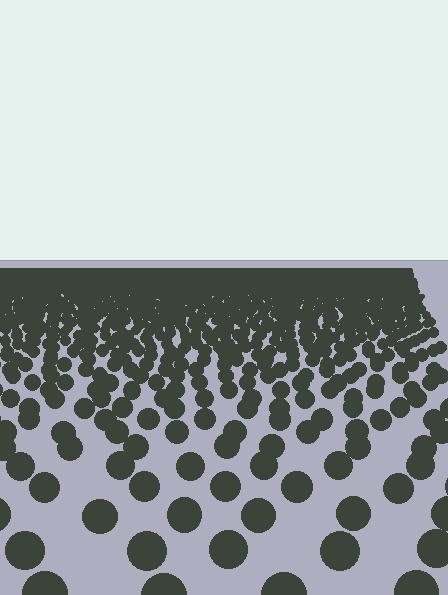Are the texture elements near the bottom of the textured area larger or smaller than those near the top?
Larger. Near the bottom, elements are closer to the viewer and appear at a bigger on-screen size.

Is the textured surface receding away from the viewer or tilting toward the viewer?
The surface is receding away from the viewer. Texture elements get smaller and denser toward the top.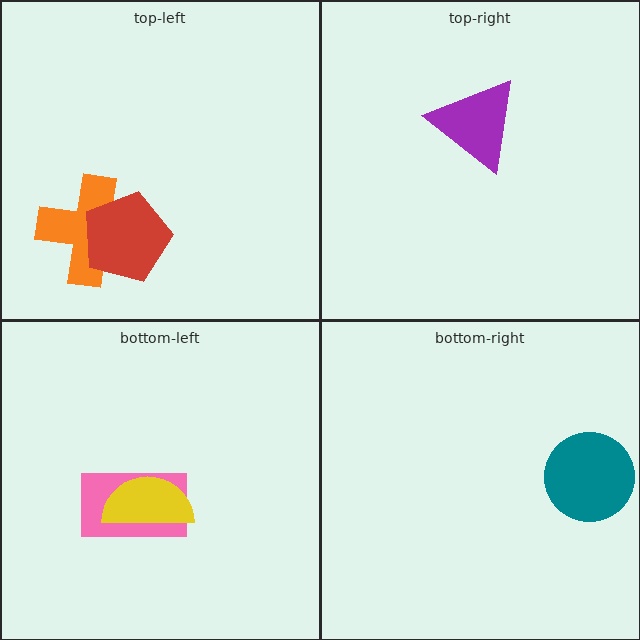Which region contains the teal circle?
The bottom-right region.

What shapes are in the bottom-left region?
The pink rectangle, the yellow semicircle.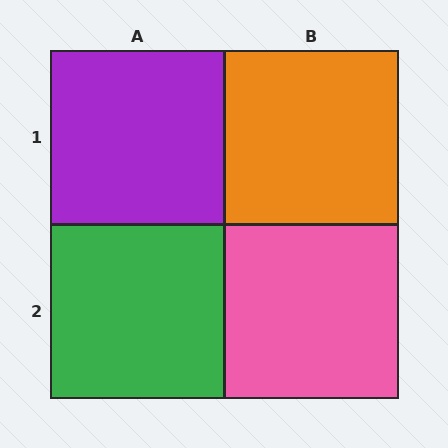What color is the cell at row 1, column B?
Orange.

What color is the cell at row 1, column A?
Purple.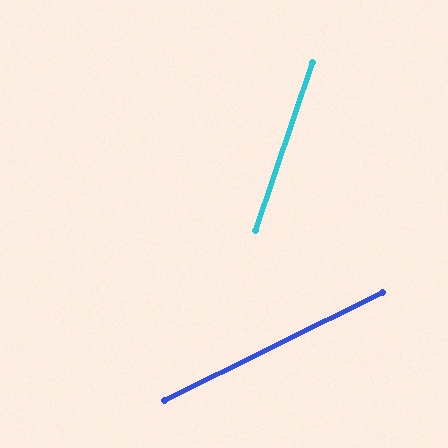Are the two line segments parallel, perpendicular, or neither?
Neither parallel nor perpendicular — they differ by about 45°.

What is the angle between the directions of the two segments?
Approximately 45 degrees.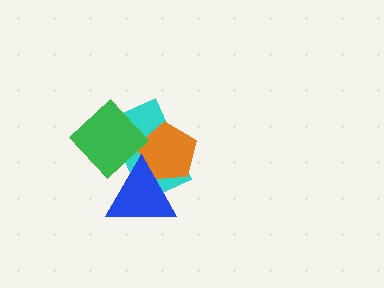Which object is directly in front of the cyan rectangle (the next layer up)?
The orange pentagon is directly in front of the cyan rectangle.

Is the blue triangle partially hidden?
No, no other shape covers it.